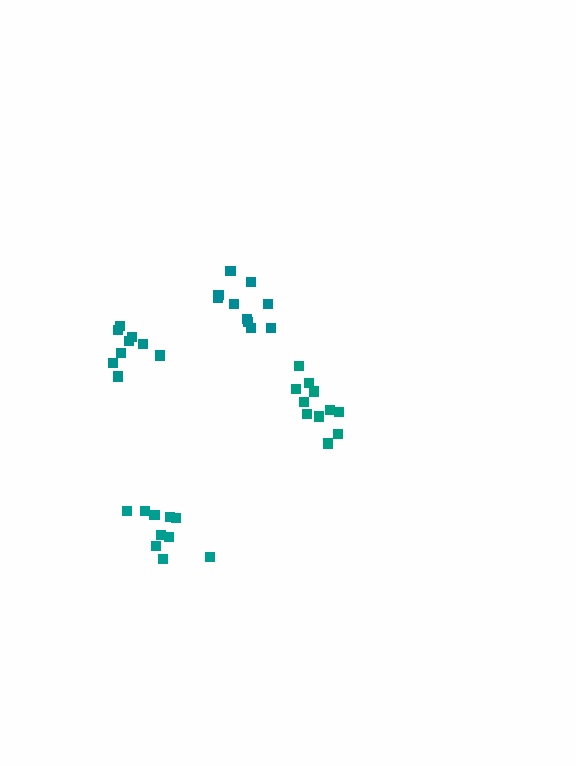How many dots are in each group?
Group 1: 10 dots, Group 2: 11 dots, Group 3: 10 dots, Group 4: 9 dots (40 total).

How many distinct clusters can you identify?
There are 4 distinct clusters.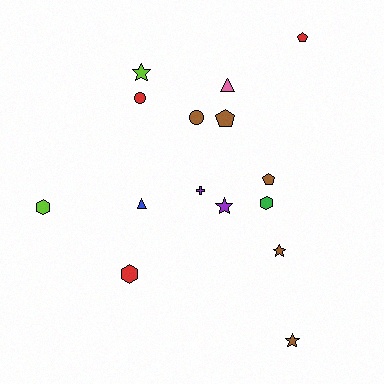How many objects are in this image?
There are 15 objects.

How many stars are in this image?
There are 4 stars.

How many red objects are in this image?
There are 3 red objects.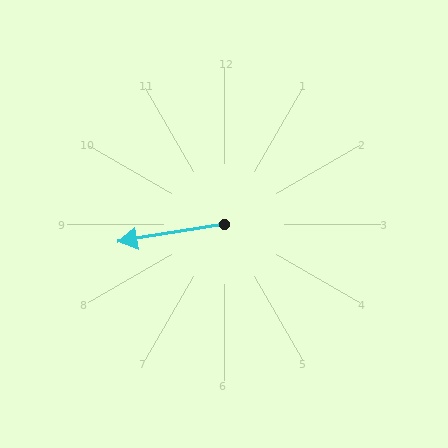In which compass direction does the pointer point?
West.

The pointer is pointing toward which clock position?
Roughly 9 o'clock.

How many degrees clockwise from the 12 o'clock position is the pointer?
Approximately 261 degrees.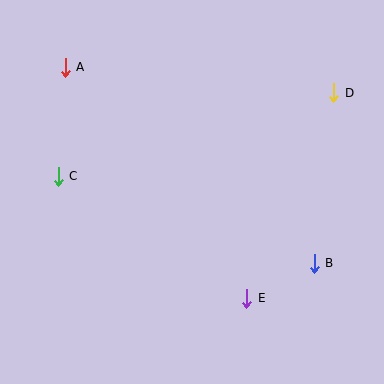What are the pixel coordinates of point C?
Point C is at (58, 176).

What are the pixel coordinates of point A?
Point A is at (65, 67).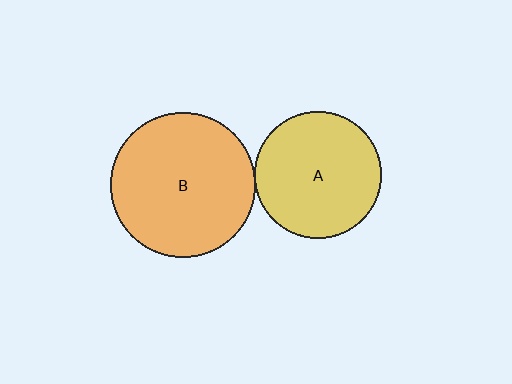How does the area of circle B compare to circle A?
Approximately 1.3 times.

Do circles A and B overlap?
Yes.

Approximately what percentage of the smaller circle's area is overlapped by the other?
Approximately 5%.